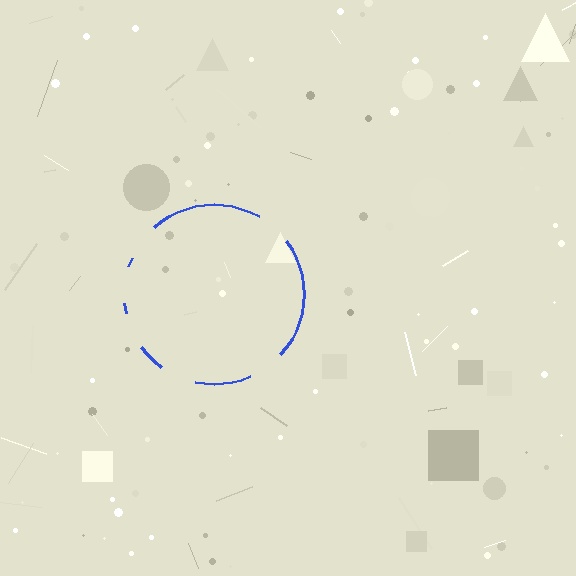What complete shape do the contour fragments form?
The contour fragments form a circle.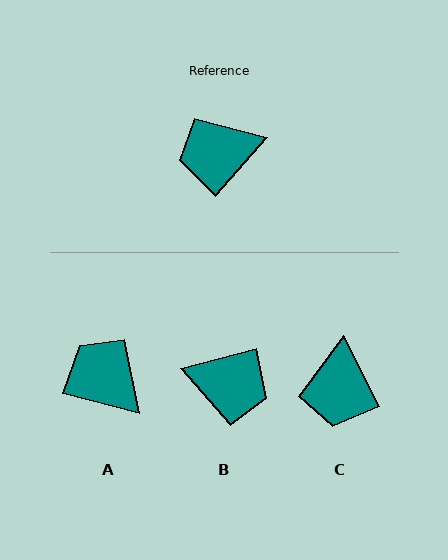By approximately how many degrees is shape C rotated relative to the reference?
Approximately 68 degrees counter-clockwise.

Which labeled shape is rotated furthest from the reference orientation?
B, about 146 degrees away.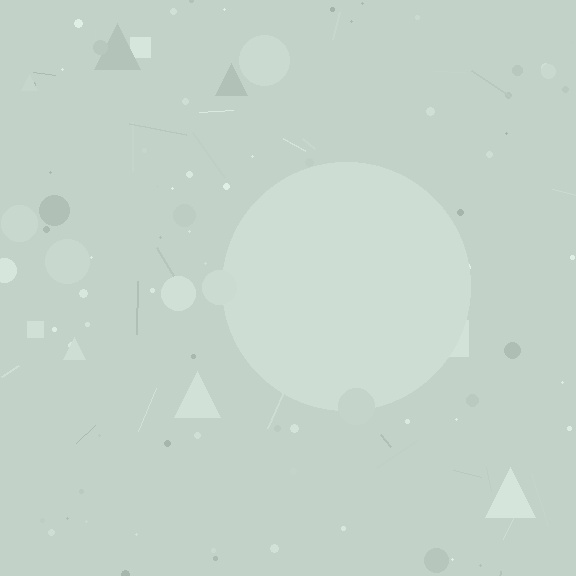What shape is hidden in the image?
A circle is hidden in the image.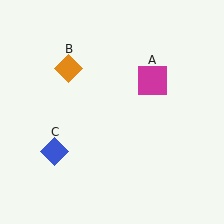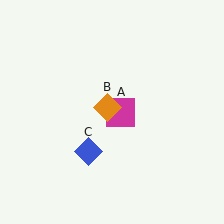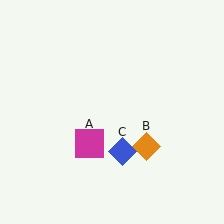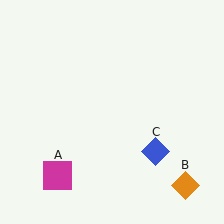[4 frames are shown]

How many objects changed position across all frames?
3 objects changed position: magenta square (object A), orange diamond (object B), blue diamond (object C).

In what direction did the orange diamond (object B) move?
The orange diamond (object B) moved down and to the right.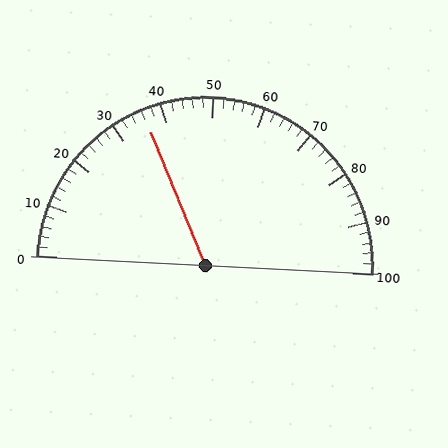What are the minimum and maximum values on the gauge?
The gauge ranges from 0 to 100.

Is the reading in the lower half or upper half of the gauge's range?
The reading is in the lower half of the range (0 to 100).